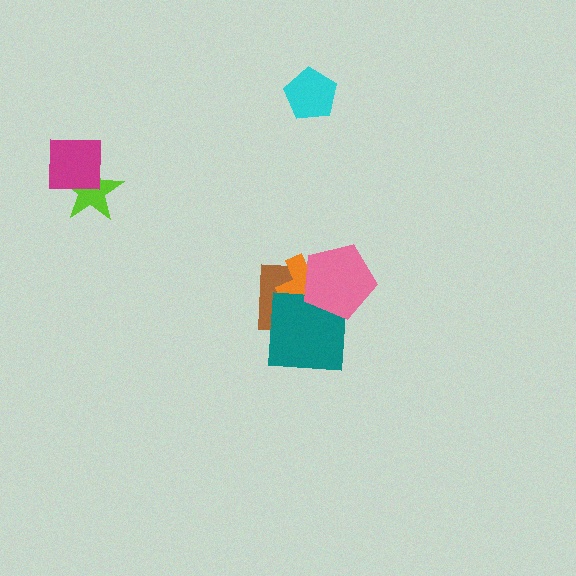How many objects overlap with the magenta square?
1 object overlaps with the magenta square.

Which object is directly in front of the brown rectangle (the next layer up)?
The orange cross is directly in front of the brown rectangle.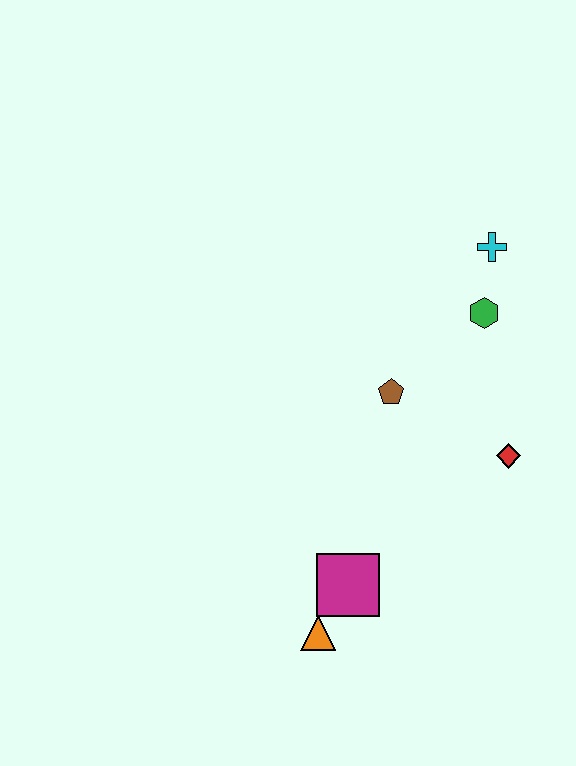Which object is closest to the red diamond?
The brown pentagon is closest to the red diamond.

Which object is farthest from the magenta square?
The cyan cross is farthest from the magenta square.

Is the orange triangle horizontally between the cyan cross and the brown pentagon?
No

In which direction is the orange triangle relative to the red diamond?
The orange triangle is to the left of the red diamond.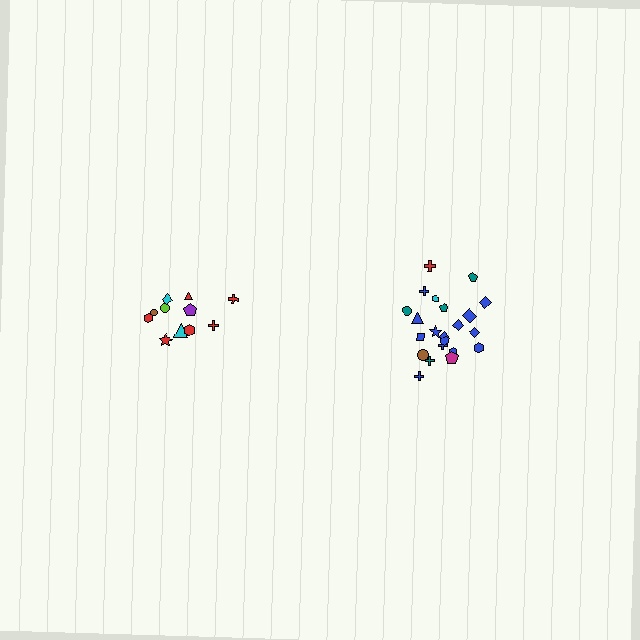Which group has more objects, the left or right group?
The right group.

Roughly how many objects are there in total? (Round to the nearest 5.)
Roughly 35 objects in total.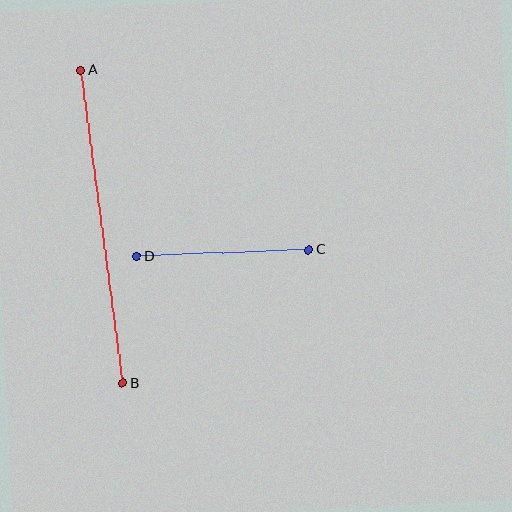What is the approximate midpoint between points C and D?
The midpoint is at approximately (223, 253) pixels.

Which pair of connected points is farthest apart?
Points A and B are farthest apart.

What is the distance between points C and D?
The distance is approximately 172 pixels.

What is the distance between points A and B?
The distance is approximately 316 pixels.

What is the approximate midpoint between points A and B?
The midpoint is at approximately (102, 227) pixels.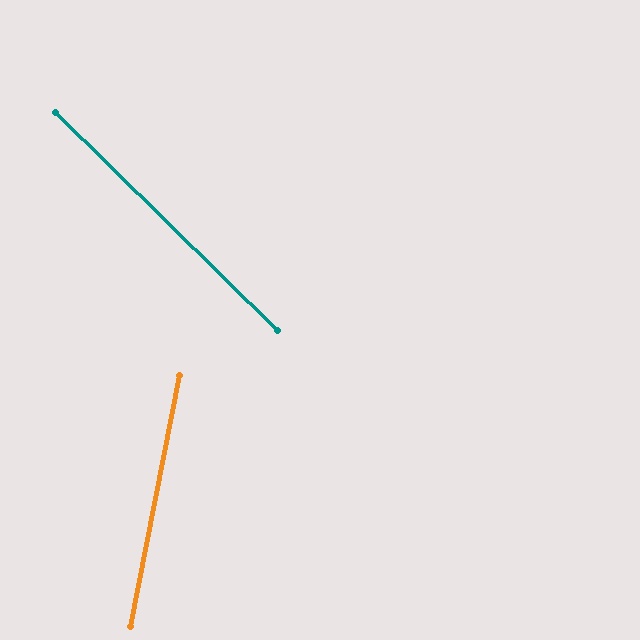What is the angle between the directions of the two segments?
Approximately 56 degrees.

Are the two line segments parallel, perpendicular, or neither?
Neither parallel nor perpendicular — they differ by about 56°.